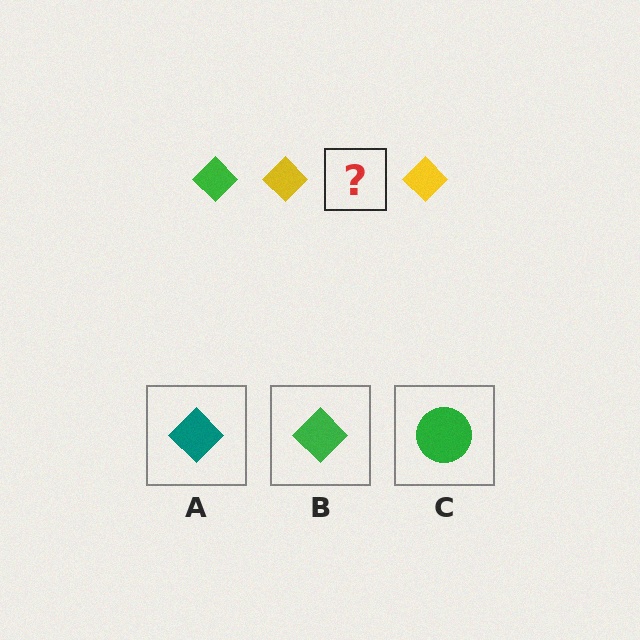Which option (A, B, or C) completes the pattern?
B.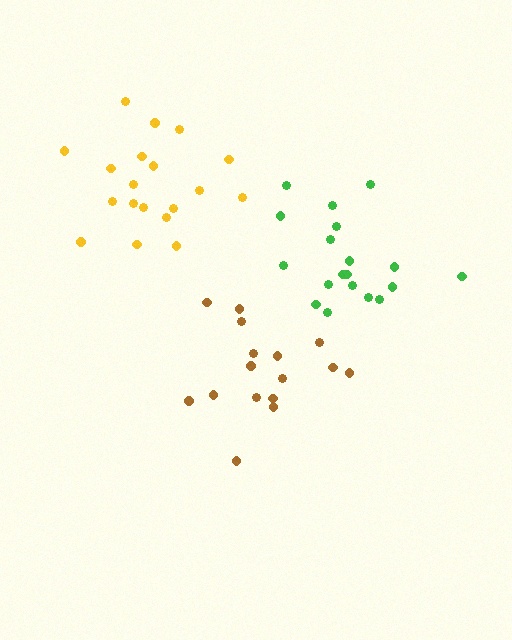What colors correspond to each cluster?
The clusters are colored: brown, green, yellow.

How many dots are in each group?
Group 1: 16 dots, Group 2: 19 dots, Group 3: 19 dots (54 total).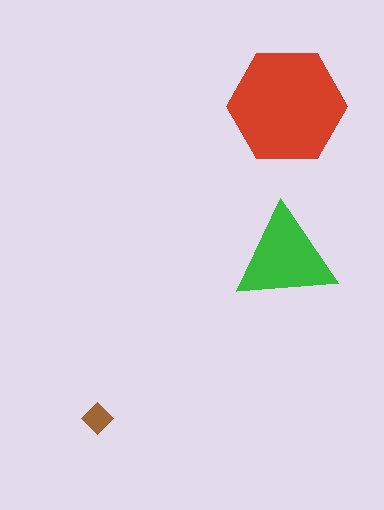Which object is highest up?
The red hexagon is topmost.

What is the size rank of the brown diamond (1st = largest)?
3rd.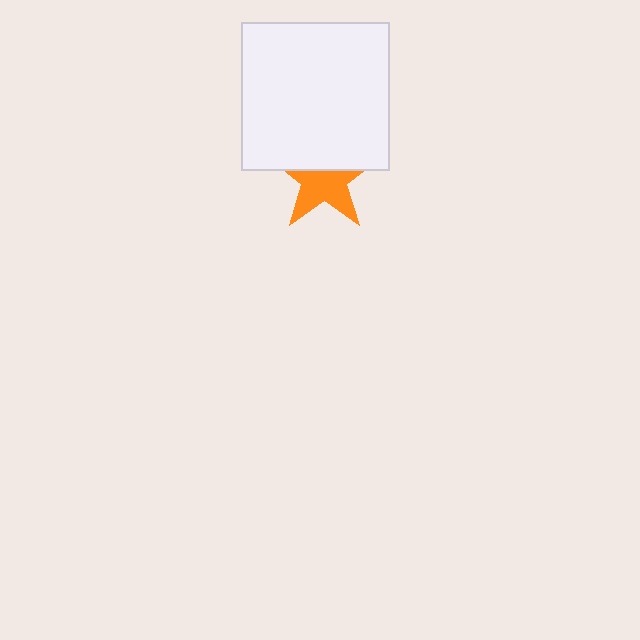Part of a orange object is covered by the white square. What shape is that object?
It is a star.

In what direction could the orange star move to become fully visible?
The orange star could move down. That would shift it out from behind the white square entirely.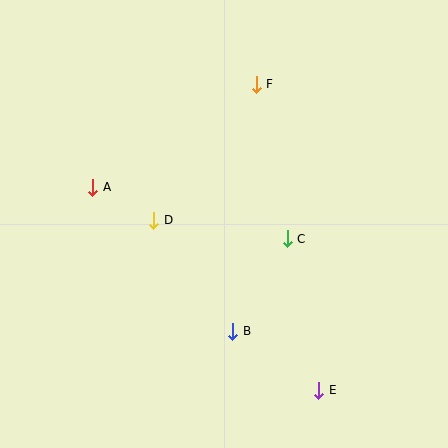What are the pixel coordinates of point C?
Point C is at (287, 239).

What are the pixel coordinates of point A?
Point A is at (93, 187).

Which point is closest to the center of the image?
Point C at (287, 239) is closest to the center.